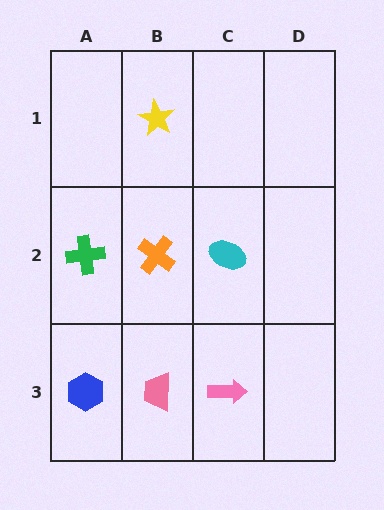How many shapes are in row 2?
3 shapes.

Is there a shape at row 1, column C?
No, that cell is empty.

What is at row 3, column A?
A blue hexagon.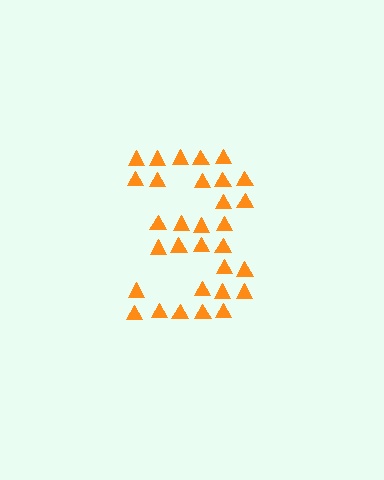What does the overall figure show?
The overall figure shows the digit 3.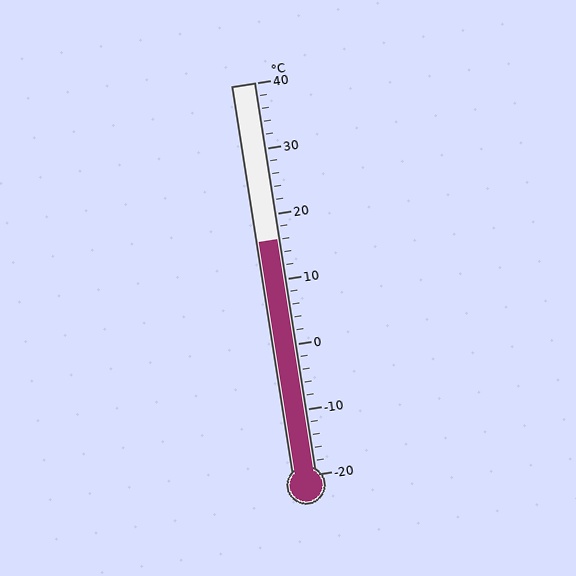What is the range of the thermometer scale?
The thermometer scale ranges from -20°C to 40°C.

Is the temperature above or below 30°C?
The temperature is below 30°C.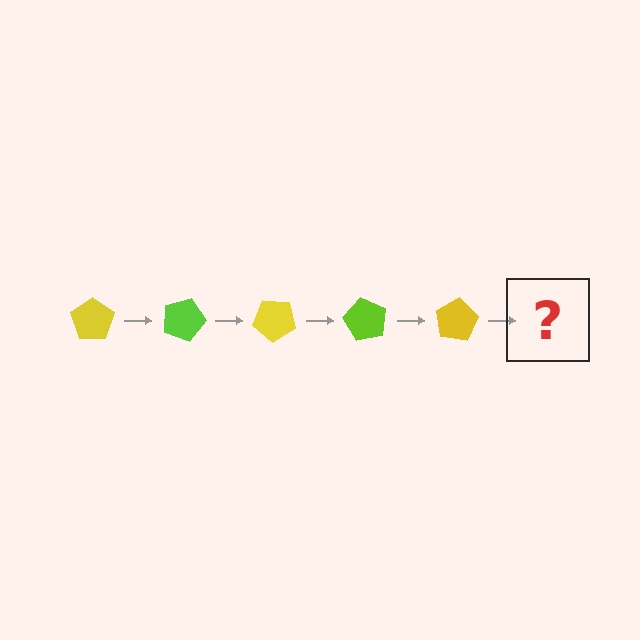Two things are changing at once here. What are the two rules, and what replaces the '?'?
The two rules are that it rotates 20 degrees each step and the color cycles through yellow and lime. The '?' should be a lime pentagon, rotated 100 degrees from the start.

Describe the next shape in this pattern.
It should be a lime pentagon, rotated 100 degrees from the start.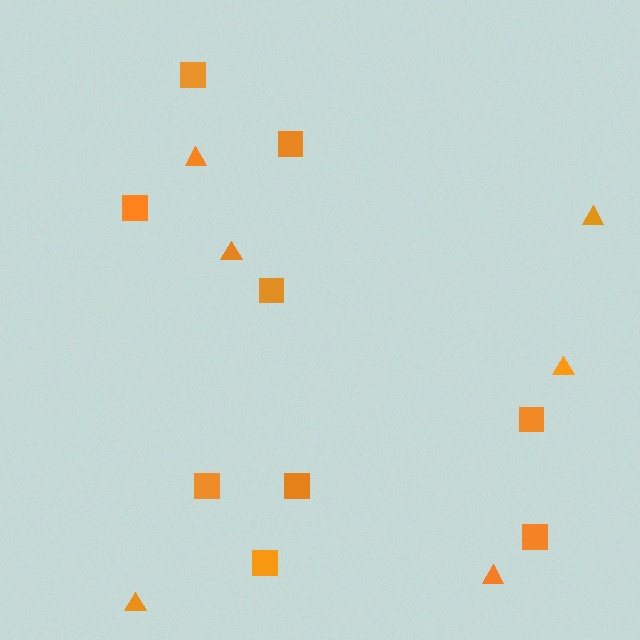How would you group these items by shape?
There are 2 groups: one group of squares (9) and one group of triangles (6).